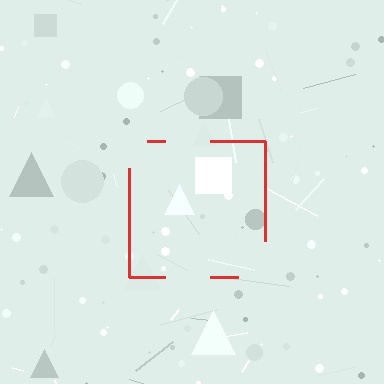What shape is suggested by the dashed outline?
The dashed outline suggests a square.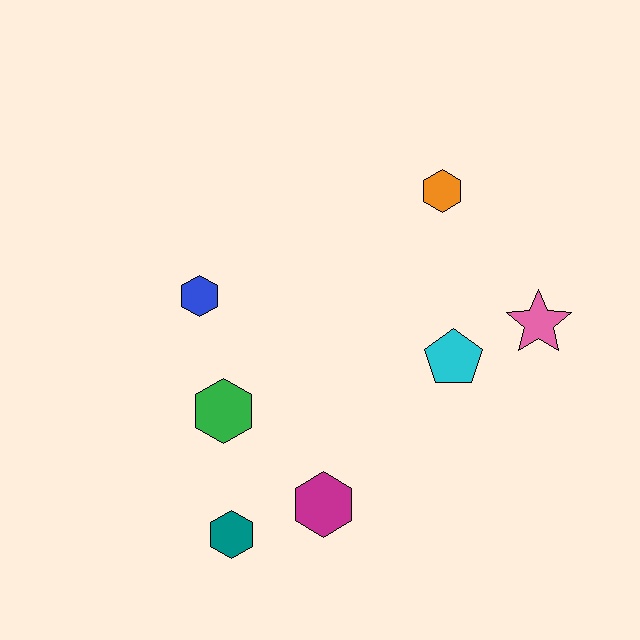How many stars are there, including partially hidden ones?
There is 1 star.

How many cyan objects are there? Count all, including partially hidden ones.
There is 1 cyan object.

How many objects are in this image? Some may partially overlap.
There are 7 objects.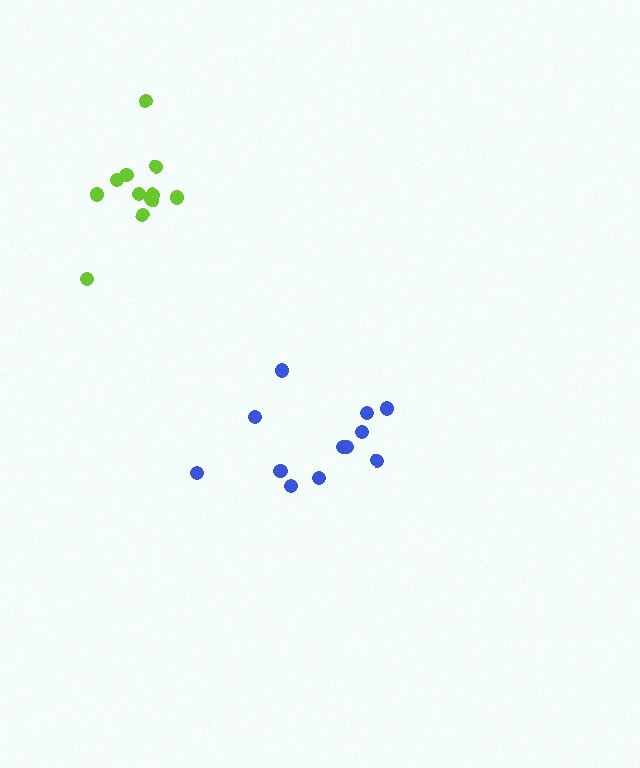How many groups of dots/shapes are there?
There are 2 groups.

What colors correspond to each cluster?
The clusters are colored: blue, lime.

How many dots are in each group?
Group 1: 12 dots, Group 2: 12 dots (24 total).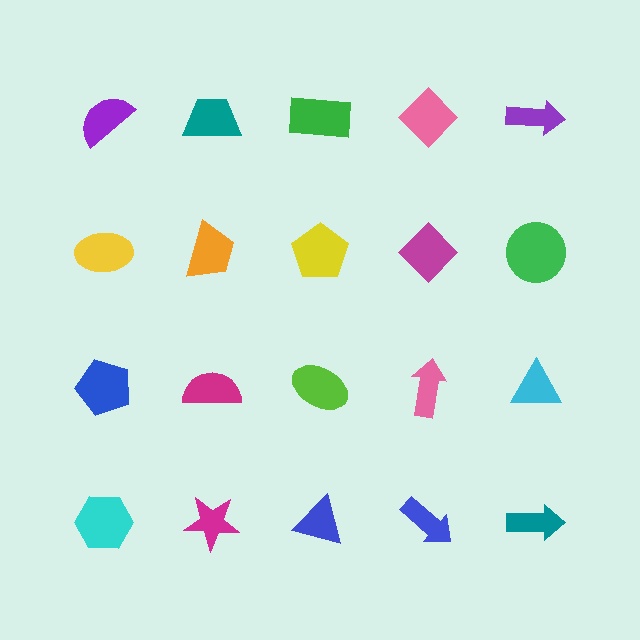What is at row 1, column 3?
A green rectangle.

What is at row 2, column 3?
A yellow pentagon.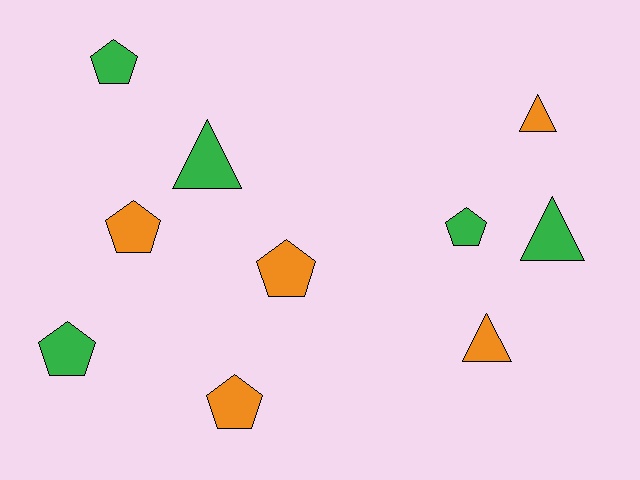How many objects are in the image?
There are 10 objects.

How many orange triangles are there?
There are 2 orange triangles.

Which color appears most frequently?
Orange, with 5 objects.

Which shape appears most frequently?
Pentagon, with 6 objects.